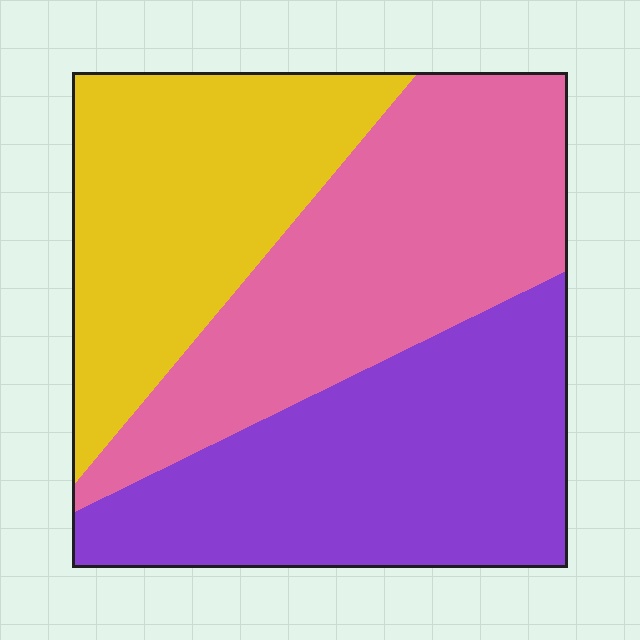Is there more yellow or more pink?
Pink.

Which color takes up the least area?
Yellow, at roughly 30%.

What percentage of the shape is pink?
Pink takes up about one third (1/3) of the shape.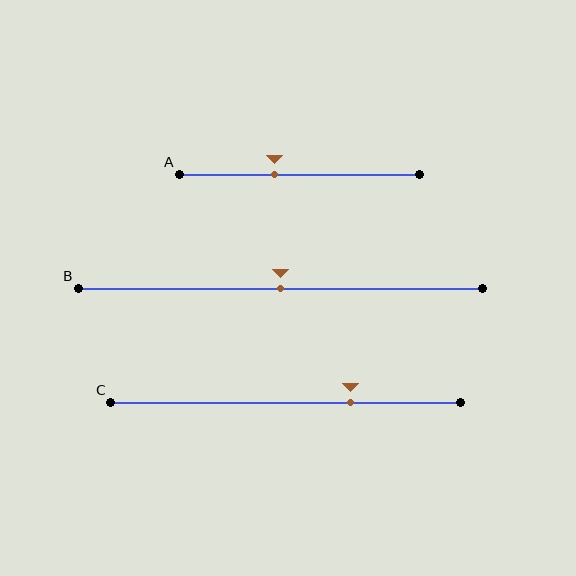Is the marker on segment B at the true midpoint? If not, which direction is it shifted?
Yes, the marker on segment B is at the true midpoint.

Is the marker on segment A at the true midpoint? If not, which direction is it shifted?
No, the marker on segment A is shifted to the left by about 10% of the segment length.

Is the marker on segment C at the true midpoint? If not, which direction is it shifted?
No, the marker on segment C is shifted to the right by about 19% of the segment length.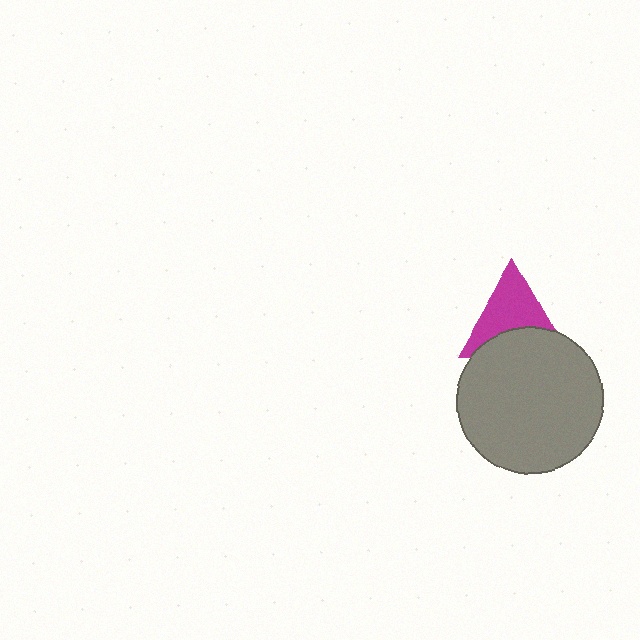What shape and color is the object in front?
The object in front is a gray circle.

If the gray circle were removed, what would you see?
You would see the complete magenta triangle.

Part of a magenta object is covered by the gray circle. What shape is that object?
It is a triangle.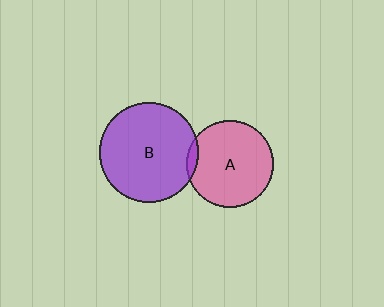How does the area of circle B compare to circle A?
Approximately 1.3 times.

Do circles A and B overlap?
Yes.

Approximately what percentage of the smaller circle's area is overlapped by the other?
Approximately 5%.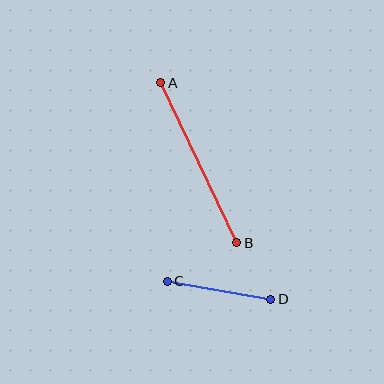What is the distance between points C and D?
The distance is approximately 105 pixels.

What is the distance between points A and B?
The distance is approximately 177 pixels.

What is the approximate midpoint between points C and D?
The midpoint is at approximately (219, 290) pixels.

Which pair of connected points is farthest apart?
Points A and B are farthest apart.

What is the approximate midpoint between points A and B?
The midpoint is at approximately (199, 163) pixels.